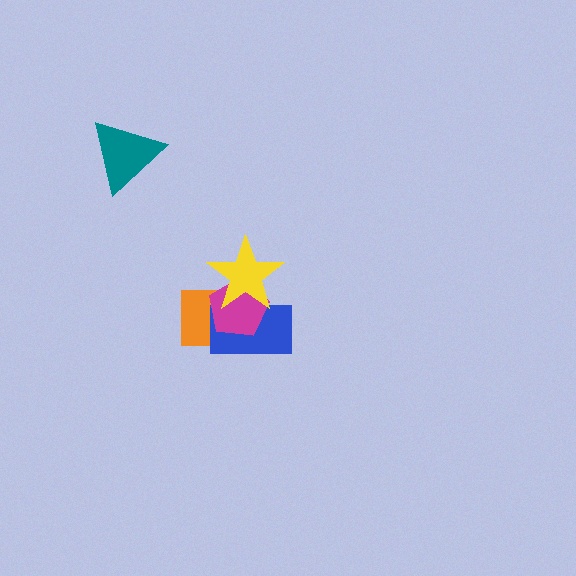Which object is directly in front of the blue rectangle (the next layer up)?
The magenta pentagon is directly in front of the blue rectangle.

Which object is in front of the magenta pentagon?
The yellow star is in front of the magenta pentagon.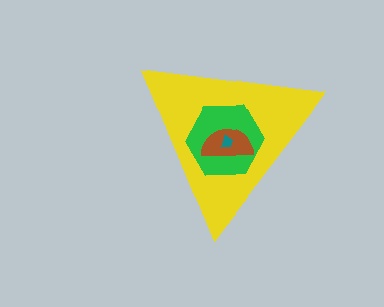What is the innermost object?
The teal trapezoid.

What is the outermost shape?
The yellow triangle.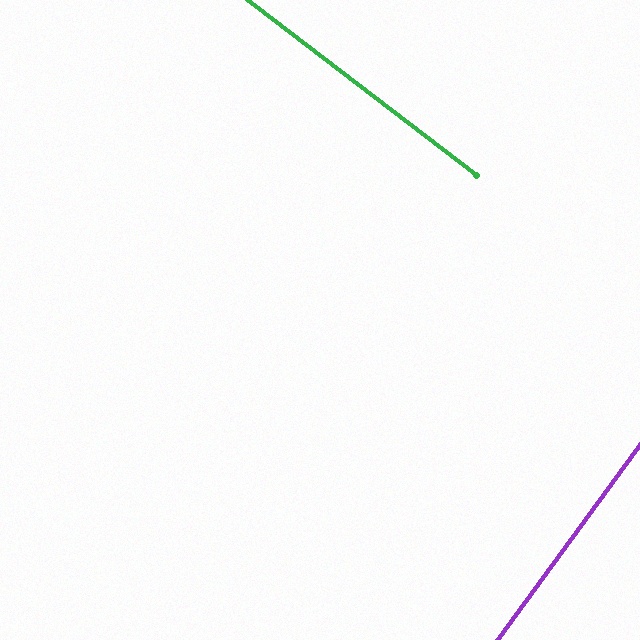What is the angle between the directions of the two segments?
Approximately 88 degrees.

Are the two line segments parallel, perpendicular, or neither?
Perpendicular — they meet at approximately 88°.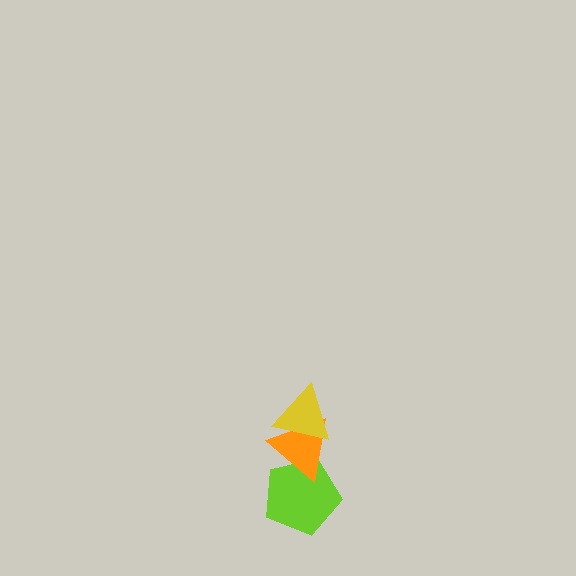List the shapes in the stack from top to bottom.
From top to bottom: the yellow triangle, the orange triangle, the lime pentagon.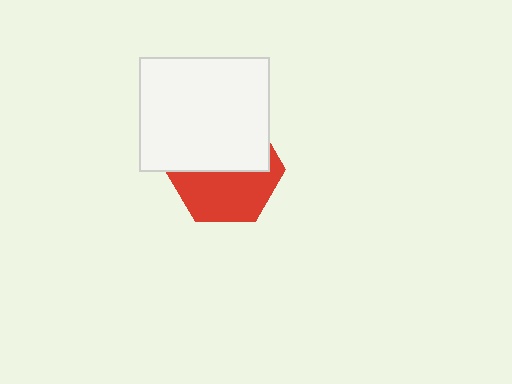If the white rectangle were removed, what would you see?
You would see the complete red hexagon.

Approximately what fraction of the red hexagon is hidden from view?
Roughly 50% of the red hexagon is hidden behind the white rectangle.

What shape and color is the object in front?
The object in front is a white rectangle.